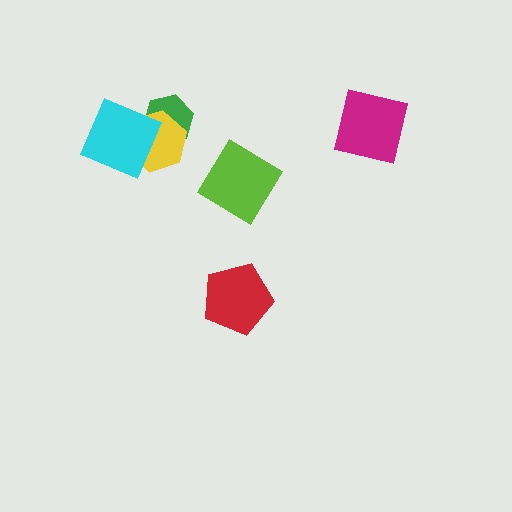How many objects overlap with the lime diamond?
0 objects overlap with the lime diamond.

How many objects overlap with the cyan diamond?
2 objects overlap with the cyan diamond.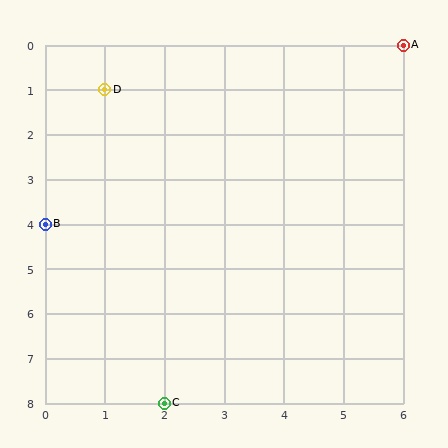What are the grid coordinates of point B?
Point B is at grid coordinates (0, 4).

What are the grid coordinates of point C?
Point C is at grid coordinates (2, 8).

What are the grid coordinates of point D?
Point D is at grid coordinates (1, 1).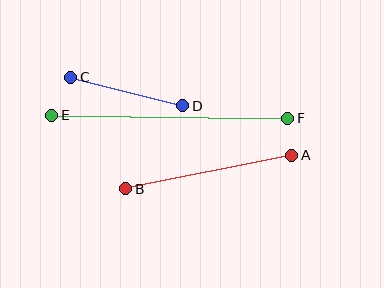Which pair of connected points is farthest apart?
Points E and F are farthest apart.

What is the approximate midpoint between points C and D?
The midpoint is at approximately (127, 91) pixels.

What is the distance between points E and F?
The distance is approximately 236 pixels.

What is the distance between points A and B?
The distance is approximately 169 pixels.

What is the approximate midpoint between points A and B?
The midpoint is at approximately (209, 172) pixels.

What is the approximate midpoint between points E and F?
The midpoint is at approximately (170, 117) pixels.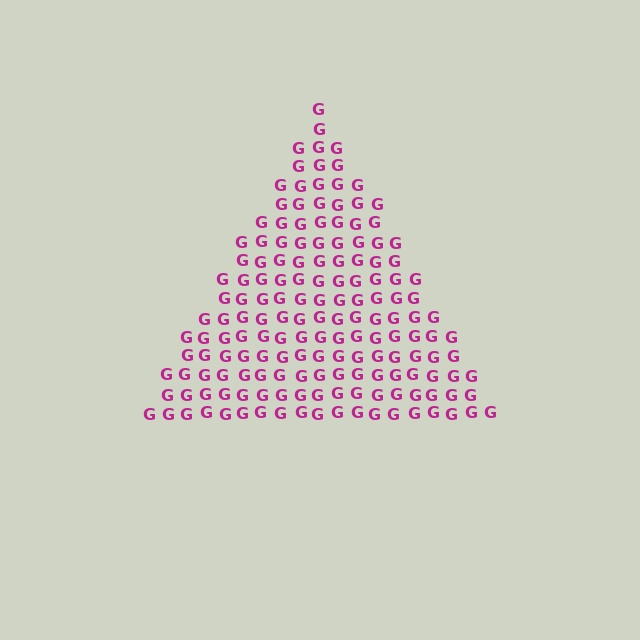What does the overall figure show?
The overall figure shows a triangle.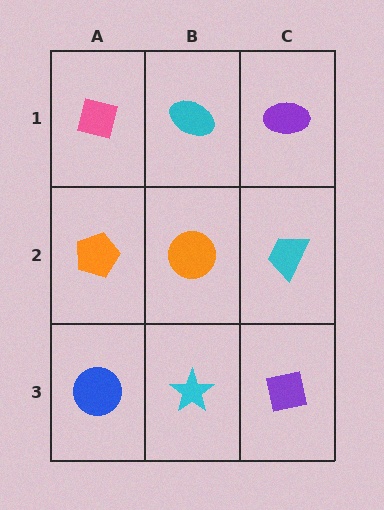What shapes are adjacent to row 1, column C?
A cyan trapezoid (row 2, column C), a cyan ellipse (row 1, column B).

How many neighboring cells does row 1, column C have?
2.